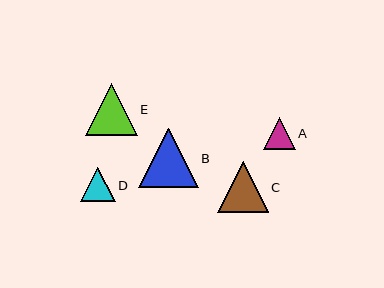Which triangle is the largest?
Triangle B is the largest with a size of approximately 59 pixels.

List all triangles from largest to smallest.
From largest to smallest: B, E, C, D, A.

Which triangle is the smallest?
Triangle A is the smallest with a size of approximately 32 pixels.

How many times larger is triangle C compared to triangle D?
Triangle C is approximately 1.5 times the size of triangle D.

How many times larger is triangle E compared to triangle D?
Triangle E is approximately 1.5 times the size of triangle D.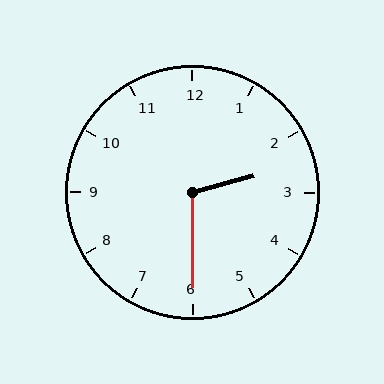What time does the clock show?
2:30.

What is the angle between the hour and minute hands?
Approximately 105 degrees.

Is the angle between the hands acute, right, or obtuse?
It is obtuse.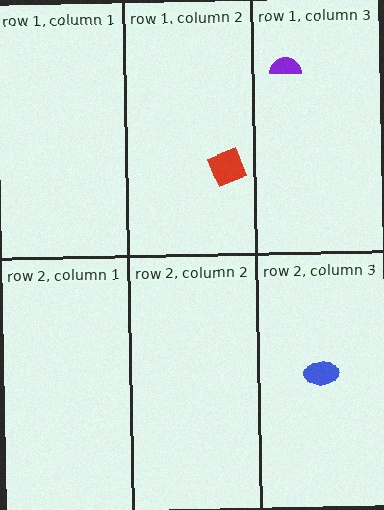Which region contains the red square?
The row 1, column 2 region.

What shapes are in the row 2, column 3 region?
The blue ellipse.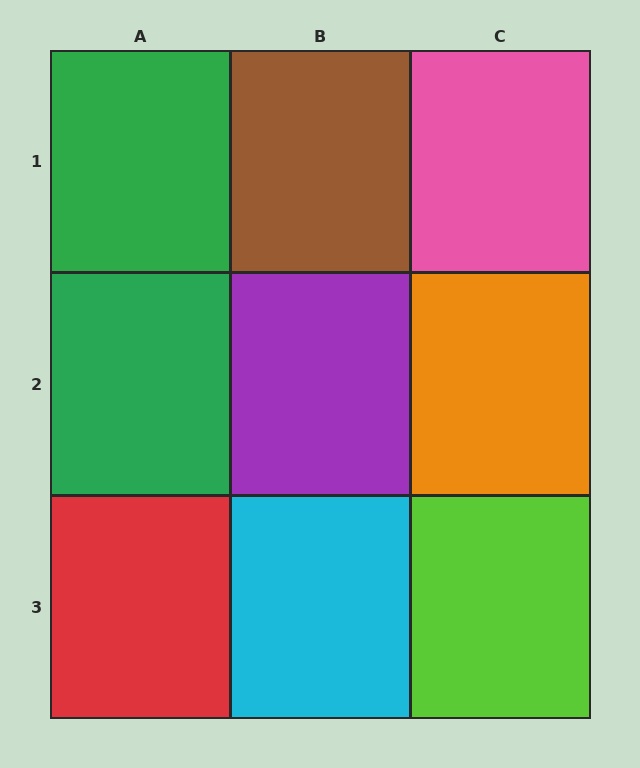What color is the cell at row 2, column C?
Orange.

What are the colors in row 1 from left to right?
Green, brown, pink.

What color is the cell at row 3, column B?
Cyan.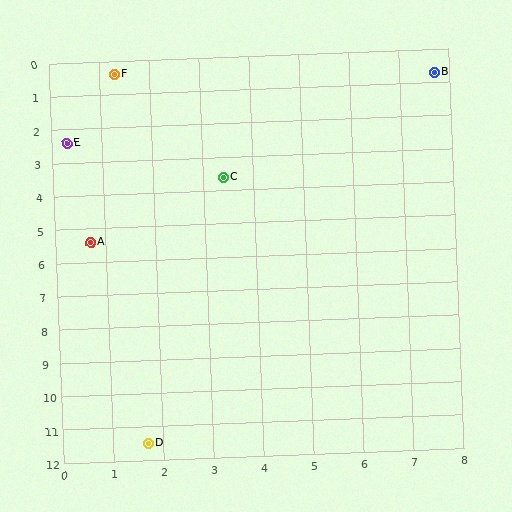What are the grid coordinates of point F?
Point F is at approximately (1.3, 0.4).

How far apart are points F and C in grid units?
Points F and C are about 3.8 grid units apart.